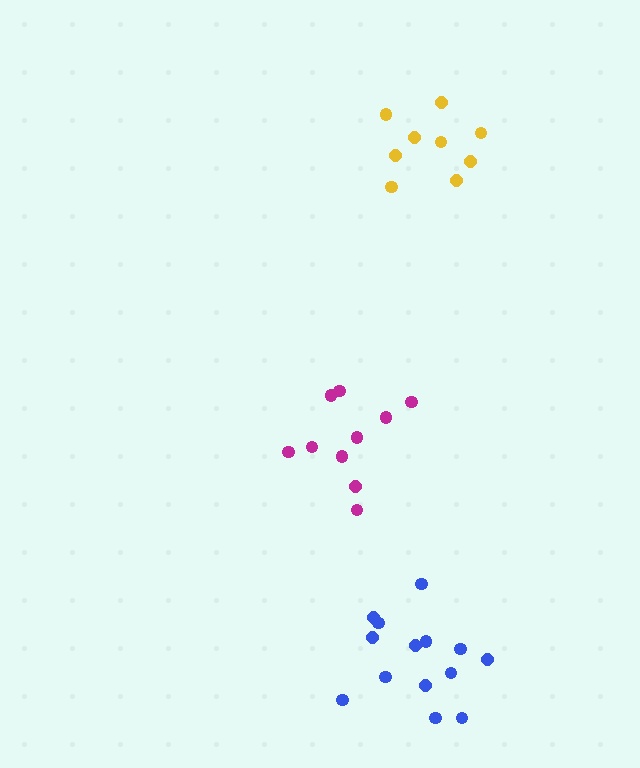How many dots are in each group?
Group 1: 9 dots, Group 2: 10 dots, Group 3: 14 dots (33 total).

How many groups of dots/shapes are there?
There are 3 groups.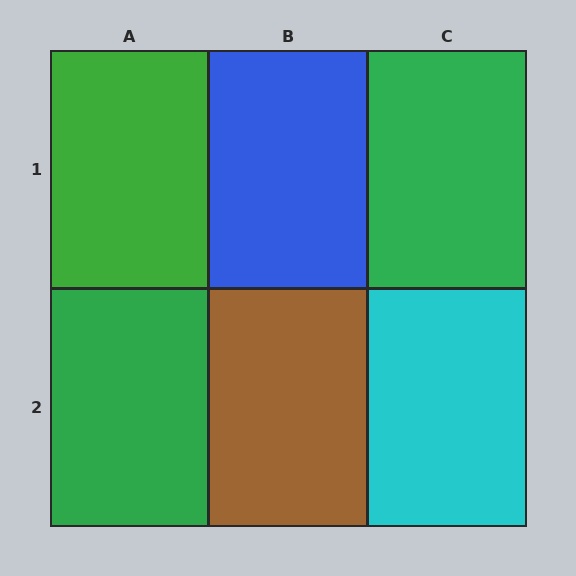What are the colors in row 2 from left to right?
Green, brown, cyan.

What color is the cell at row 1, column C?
Green.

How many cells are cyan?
1 cell is cyan.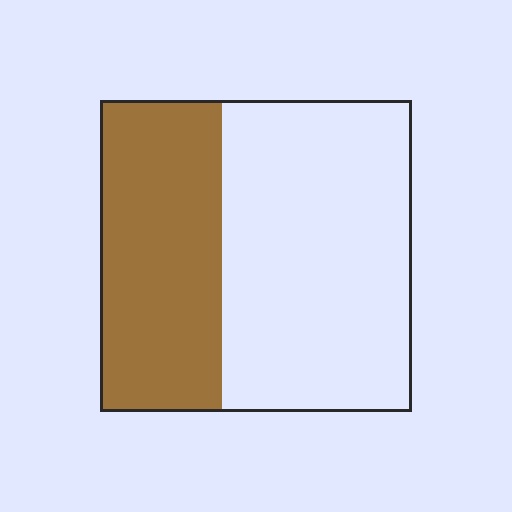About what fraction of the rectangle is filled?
About two fifths (2/5).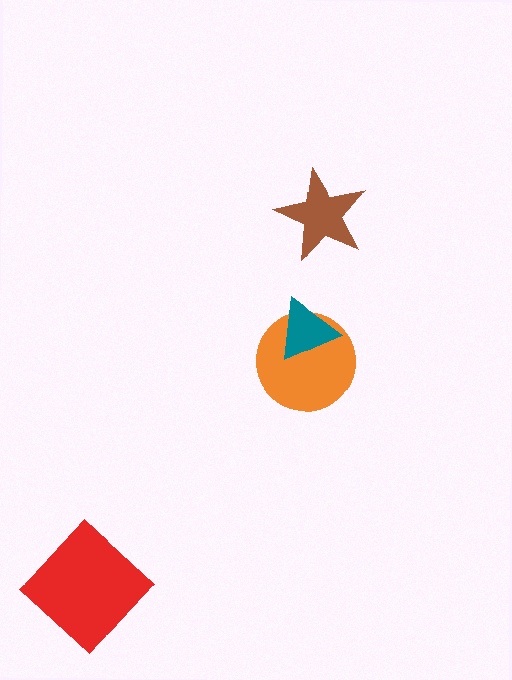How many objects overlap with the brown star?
0 objects overlap with the brown star.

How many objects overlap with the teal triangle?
1 object overlaps with the teal triangle.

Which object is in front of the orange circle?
The teal triangle is in front of the orange circle.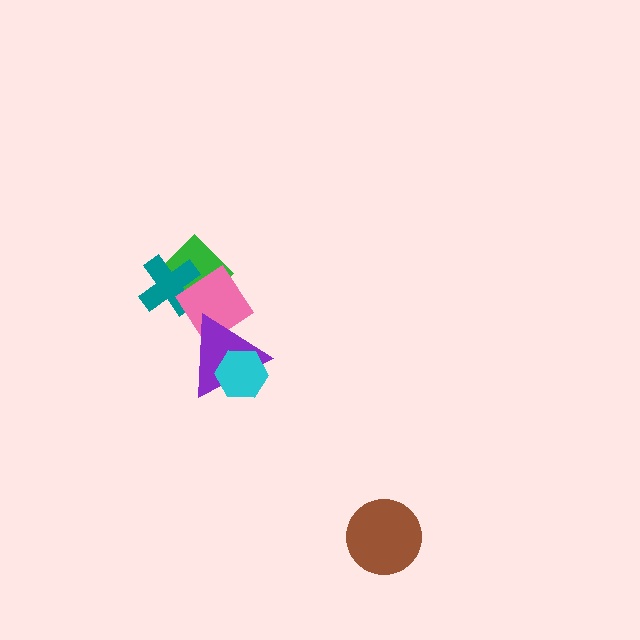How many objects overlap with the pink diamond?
3 objects overlap with the pink diamond.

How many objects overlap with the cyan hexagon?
1 object overlaps with the cyan hexagon.